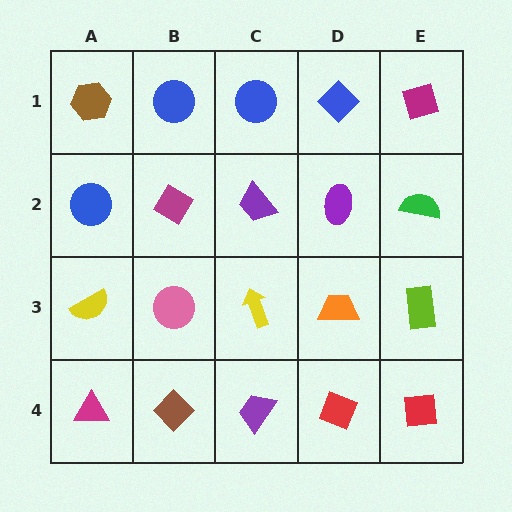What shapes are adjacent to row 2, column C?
A blue circle (row 1, column C), a yellow arrow (row 3, column C), a magenta diamond (row 2, column B), a purple ellipse (row 2, column D).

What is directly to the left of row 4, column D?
A purple trapezoid.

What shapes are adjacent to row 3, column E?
A green semicircle (row 2, column E), a red square (row 4, column E), an orange trapezoid (row 3, column D).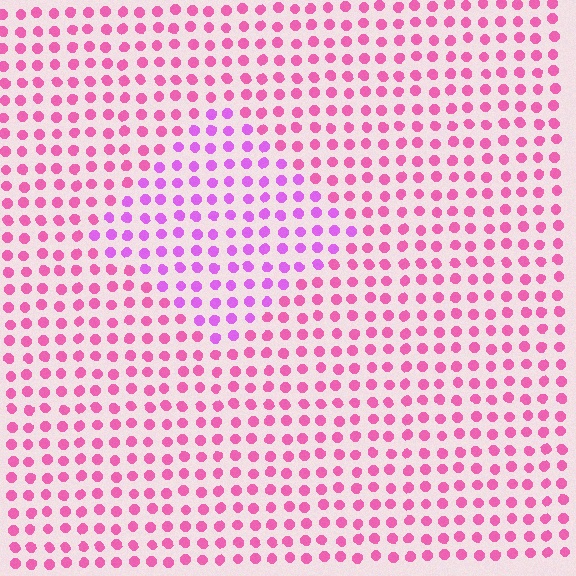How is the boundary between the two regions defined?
The boundary is defined purely by a slight shift in hue (about 33 degrees). Spacing, size, and orientation are identical on both sides.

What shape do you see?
I see a diamond.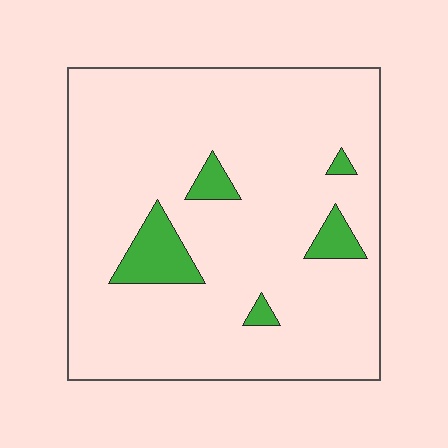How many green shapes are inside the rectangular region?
5.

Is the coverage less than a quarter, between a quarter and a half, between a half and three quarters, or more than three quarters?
Less than a quarter.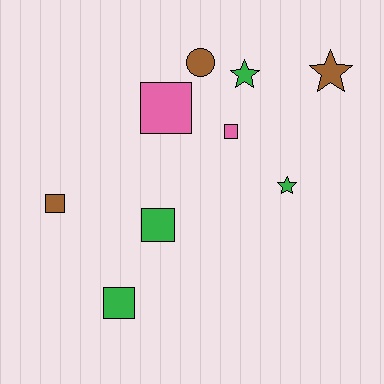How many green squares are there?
There are 2 green squares.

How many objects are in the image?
There are 9 objects.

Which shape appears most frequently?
Square, with 5 objects.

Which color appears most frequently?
Green, with 4 objects.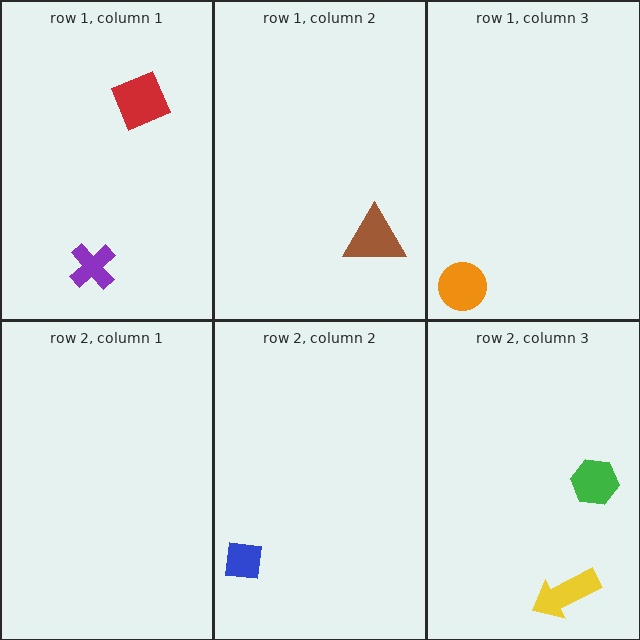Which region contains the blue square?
The row 2, column 2 region.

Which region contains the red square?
The row 1, column 1 region.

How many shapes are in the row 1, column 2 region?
1.